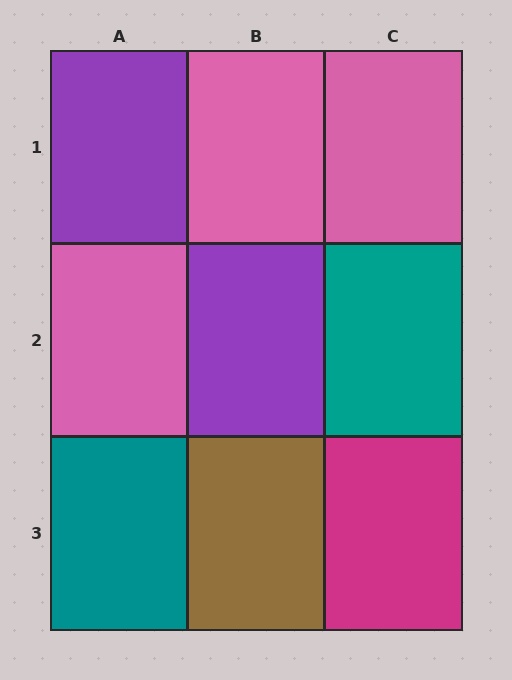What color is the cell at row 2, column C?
Teal.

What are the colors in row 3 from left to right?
Teal, brown, magenta.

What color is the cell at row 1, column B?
Pink.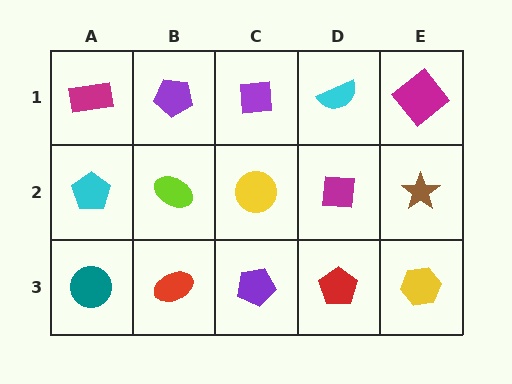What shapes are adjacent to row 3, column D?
A magenta square (row 2, column D), a purple pentagon (row 3, column C), a yellow hexagon (row 3, column E).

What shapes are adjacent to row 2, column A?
A magenta rectangle (row 1, column A), a teal circle (row 3, column A), a lime ellipse (row 2, column B).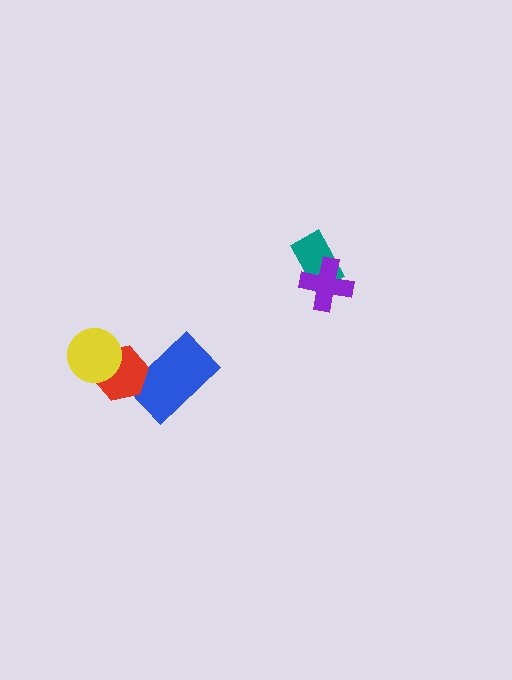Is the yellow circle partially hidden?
No, no other shape covers it.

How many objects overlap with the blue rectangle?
1 object overlaps with the blue rectangle.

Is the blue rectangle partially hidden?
Yes, it is partially covered by another shape.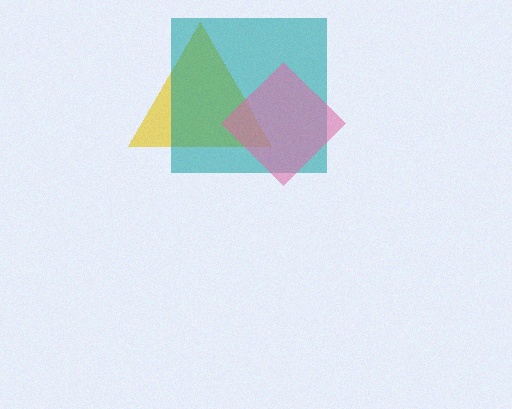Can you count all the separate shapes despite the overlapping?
Yes, there are 3 separate shapes.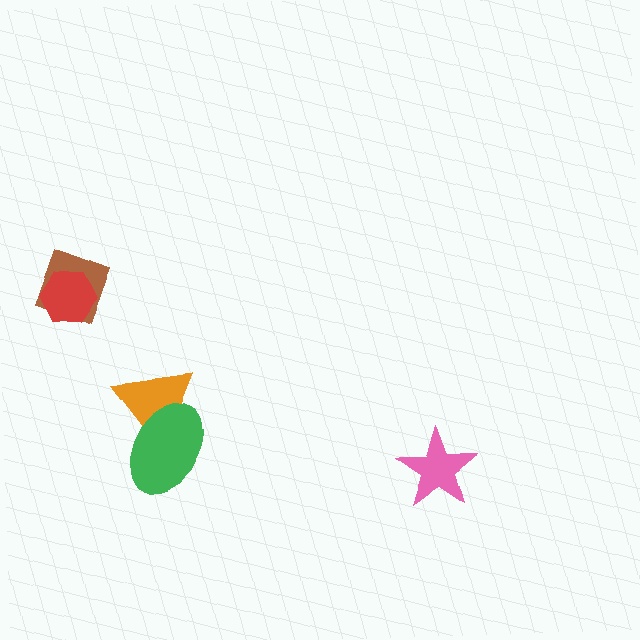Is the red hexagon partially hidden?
No, no other shape covers it.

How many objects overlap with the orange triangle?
1 object overlaps with the orange triangle.